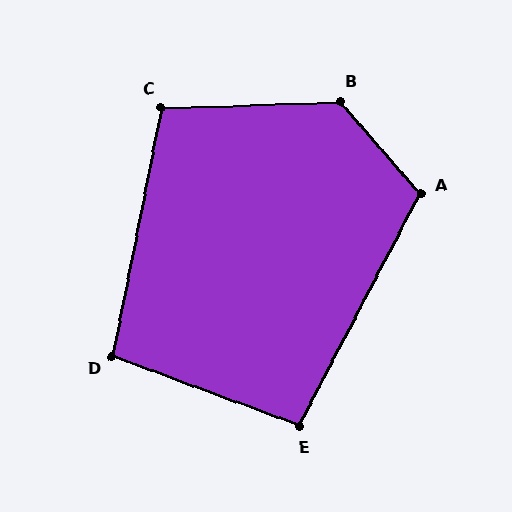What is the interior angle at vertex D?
Approximately 99 degrees (obtuse).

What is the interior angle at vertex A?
Approximately 111 degrees (obtuse).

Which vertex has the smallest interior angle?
E, at approximately 97 degrees.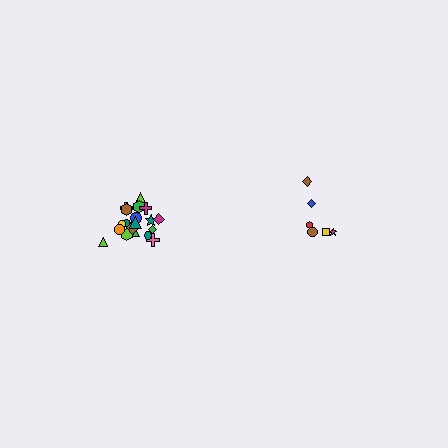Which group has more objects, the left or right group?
The left group.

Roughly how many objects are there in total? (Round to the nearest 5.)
Roughly 30 objects in total.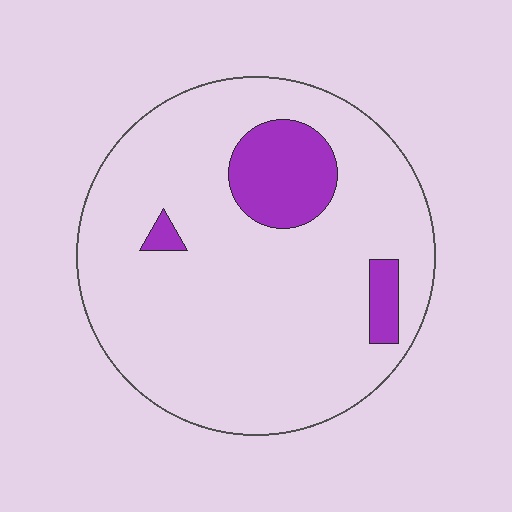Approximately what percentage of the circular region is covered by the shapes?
Approximately 15%.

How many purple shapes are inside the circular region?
3.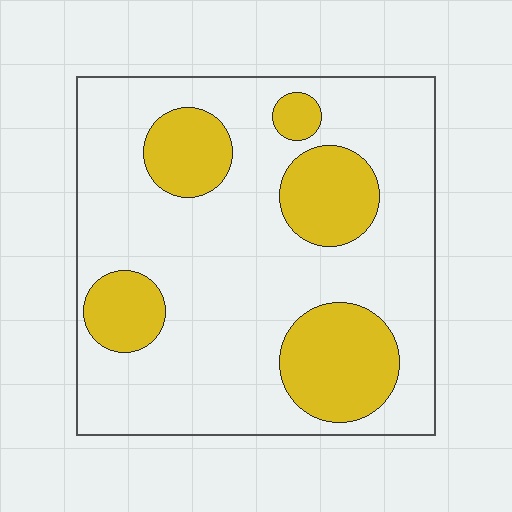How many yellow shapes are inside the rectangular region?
5.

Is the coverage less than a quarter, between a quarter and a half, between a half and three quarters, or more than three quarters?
Between a quarter and a half.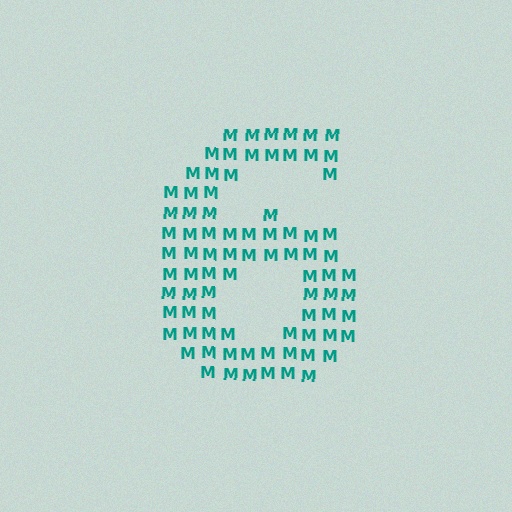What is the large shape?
The large shape is the digit 6.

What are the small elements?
The small elements are letter M's.